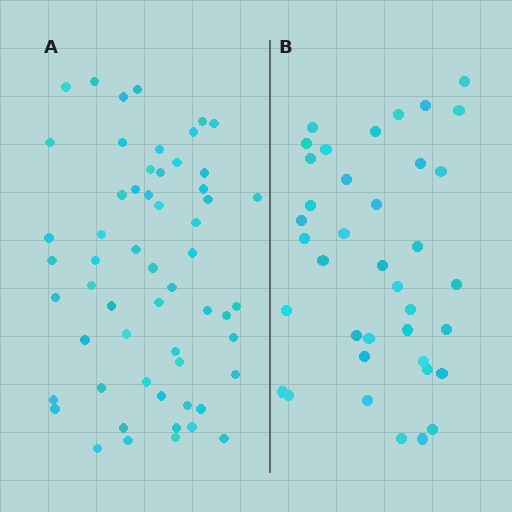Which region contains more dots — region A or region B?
Region A (the left region) has more dots.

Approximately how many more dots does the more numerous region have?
Region A has approximately 20 more dots than region B.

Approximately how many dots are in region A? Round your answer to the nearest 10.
About 60 dots. (The exact count is 57, which rounds to 60.)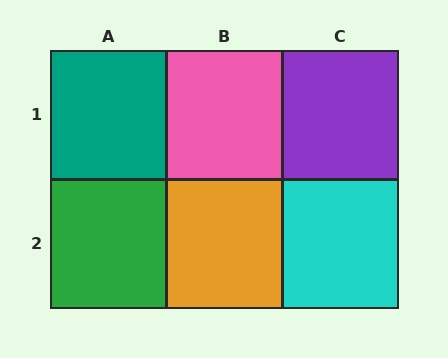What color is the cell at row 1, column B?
Pink.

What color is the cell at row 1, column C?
Purple.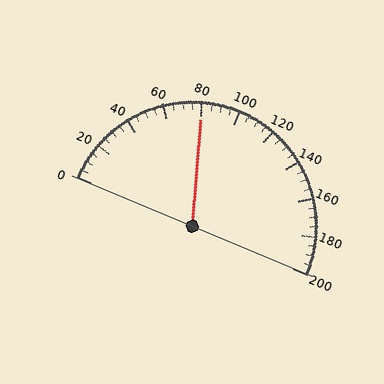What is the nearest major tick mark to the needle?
The nearest major tick mark is 80.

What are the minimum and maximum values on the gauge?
The gauge ranges from 0 to 200.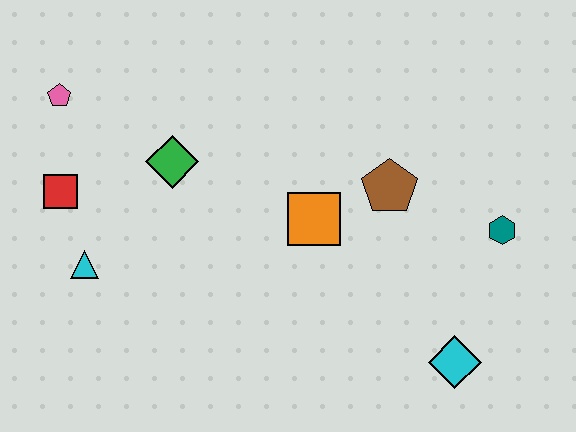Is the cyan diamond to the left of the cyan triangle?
No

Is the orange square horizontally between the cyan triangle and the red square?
No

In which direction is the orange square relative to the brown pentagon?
The orange square is to the left of the brown pentagon.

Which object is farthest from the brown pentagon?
The pink pentagon is farthest from the brown pentagon.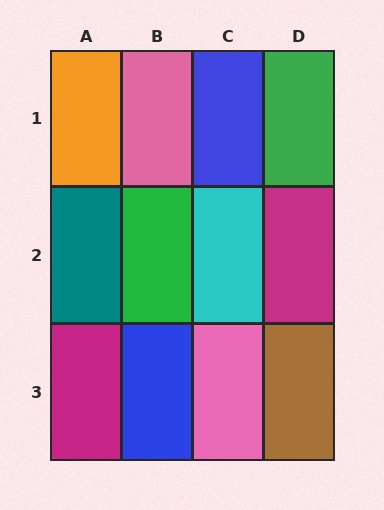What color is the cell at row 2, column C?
Cyan.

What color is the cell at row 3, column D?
Brown.